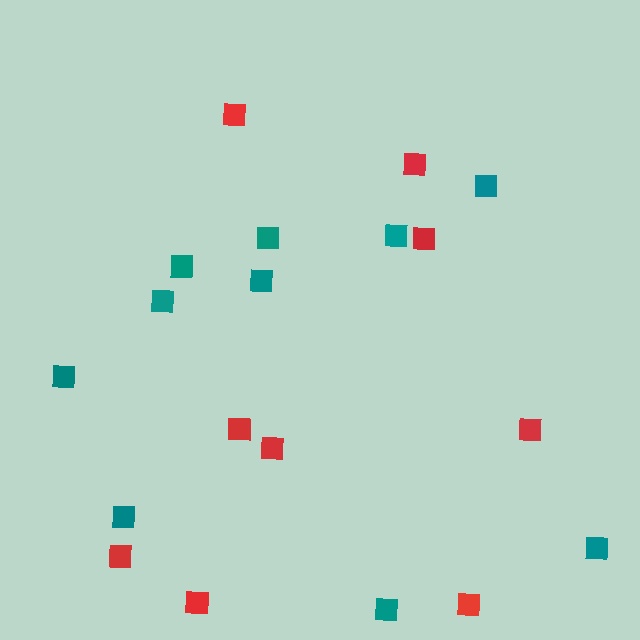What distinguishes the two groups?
There are 2 groups: one group of red squares (9) and one group of teal squares (10).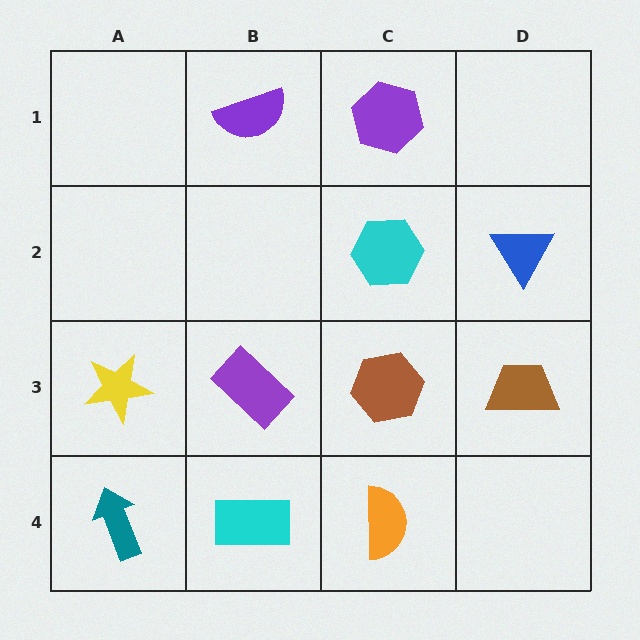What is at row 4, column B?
A cyan rectangle.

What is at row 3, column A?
A yellow star.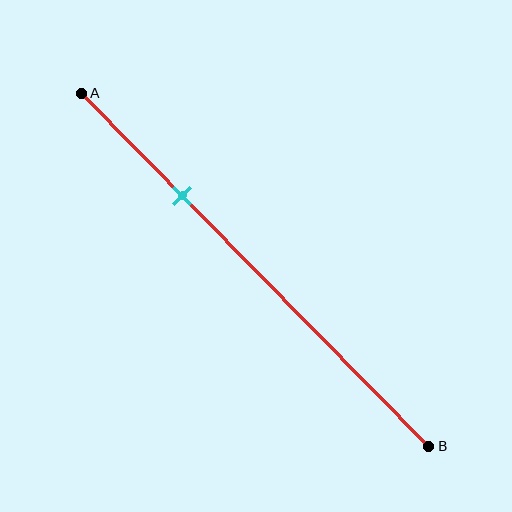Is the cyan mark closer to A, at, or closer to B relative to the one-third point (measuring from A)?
The cyan mark is closer to point A than the one-third point of segment AB.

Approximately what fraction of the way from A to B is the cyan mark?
The cyan mark is approximately 30% of the way from A to B.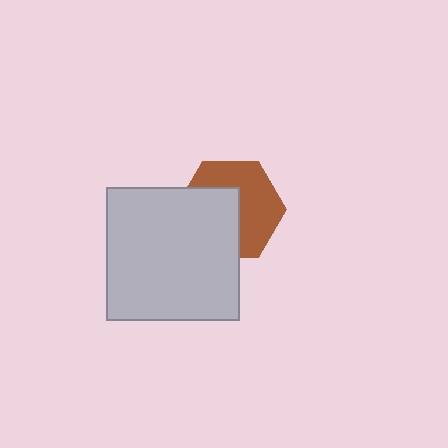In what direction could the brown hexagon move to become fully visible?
The brown hexagon could move toward the upper-right. That would shift it out from behind the light gray square entirely.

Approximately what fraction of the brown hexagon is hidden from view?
Roughly 46% of the brown hexagon is hidden behind the light gray square.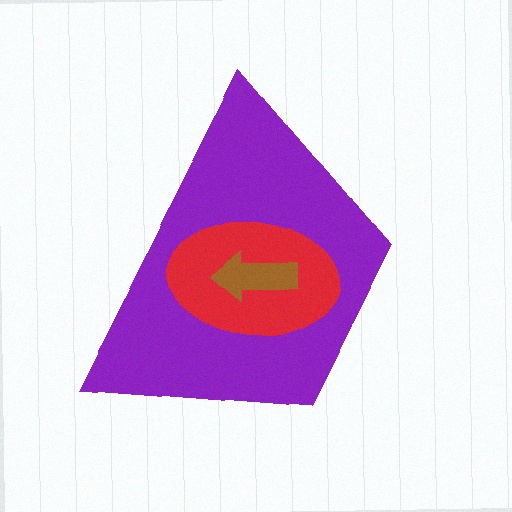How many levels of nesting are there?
3.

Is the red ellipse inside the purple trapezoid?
Yes.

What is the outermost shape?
The purple trapezoid.